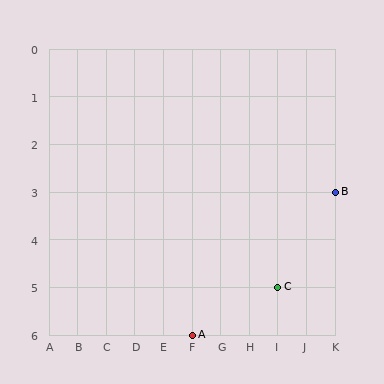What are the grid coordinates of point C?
Point C is at grid coordinates (I, 5).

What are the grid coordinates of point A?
Point A is at grid coordinates (F, 6).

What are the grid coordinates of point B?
Point B is at grid coordinates (K, 3).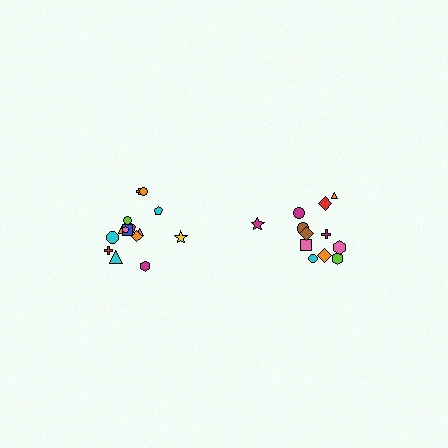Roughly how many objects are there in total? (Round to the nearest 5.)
Roughly 25 objects in total.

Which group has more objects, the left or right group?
The left group.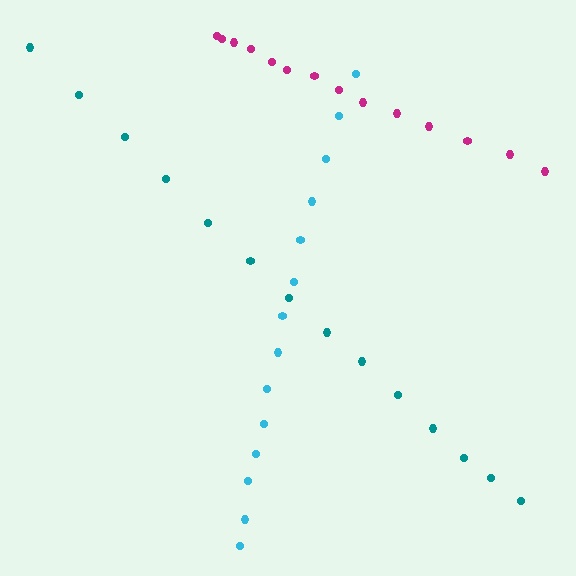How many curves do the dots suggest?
There are 3 distinct paths.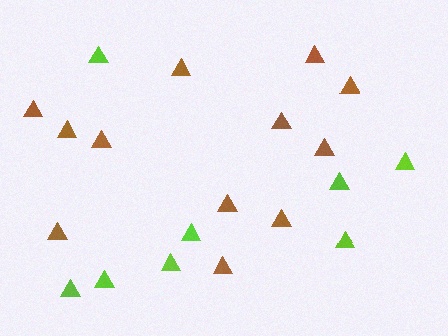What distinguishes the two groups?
There are 2 groups: one group of lime triangles (8) and one group of brown triangles (12).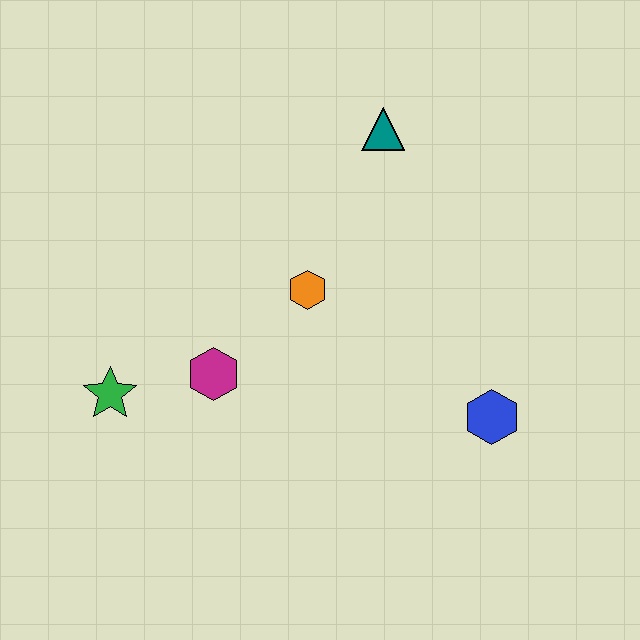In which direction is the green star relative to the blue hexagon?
The green star is to the left of the blue hexagon.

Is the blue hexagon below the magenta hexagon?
Yes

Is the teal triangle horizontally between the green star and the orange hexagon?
No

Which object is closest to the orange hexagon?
The magenta hexagon is closest to the orange hexagon.